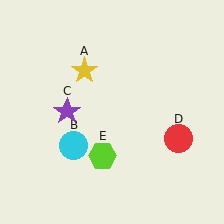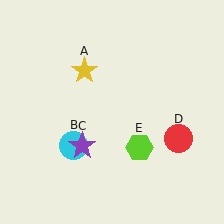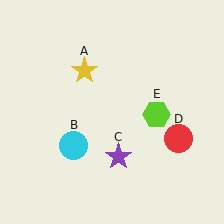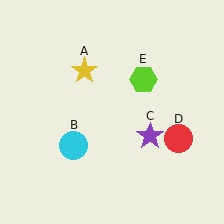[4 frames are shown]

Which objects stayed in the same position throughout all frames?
Yellow star (object A) and cyan circle (object B) and red circle (object D) remained stationary.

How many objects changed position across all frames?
2 objects changed position: purple star (object C), lime hexagon (object E).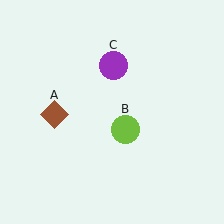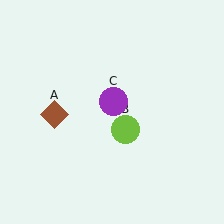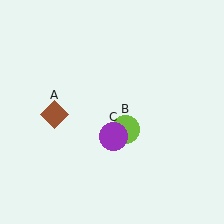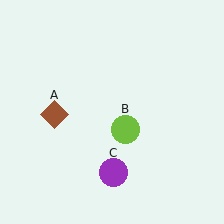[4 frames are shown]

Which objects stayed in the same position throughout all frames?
Brown diamond (object A) and lime circle (object B) remained stationary.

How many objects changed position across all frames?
1 object changed position: purple circle (object C).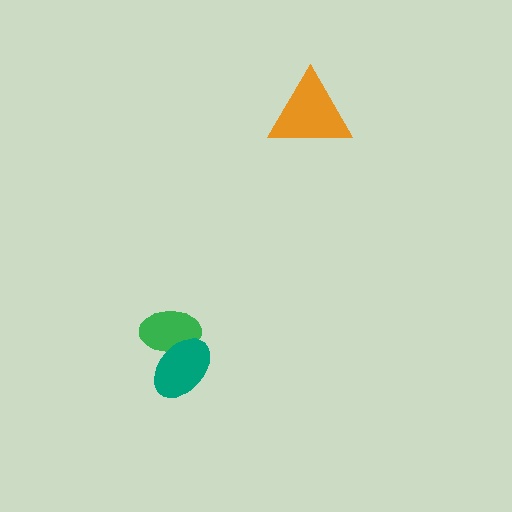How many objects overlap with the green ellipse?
1 object overlaps with the green ellipse.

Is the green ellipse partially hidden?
Yes, it is partially covered by another shape.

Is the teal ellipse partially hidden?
No, no other shape covers it.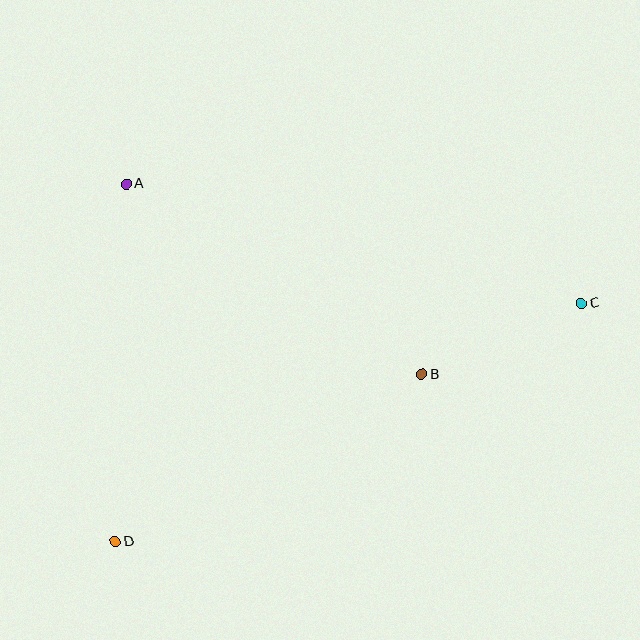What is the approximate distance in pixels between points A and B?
The distance between A and B is approximately 352 pixels.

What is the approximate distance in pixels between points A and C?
The distance between A and C is approximately 470 pixels.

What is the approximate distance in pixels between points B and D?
The distance between B and D is approximately 349 pixels.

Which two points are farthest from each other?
Points C and D are farthest from each other.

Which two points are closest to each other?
Points B and C are closest to each other.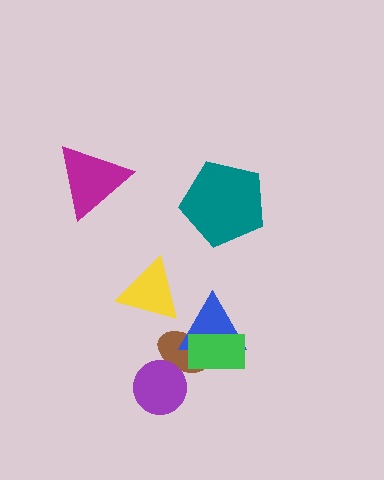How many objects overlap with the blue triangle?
2 objects overlap with the blue triangle.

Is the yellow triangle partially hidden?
No, no other shape covers it.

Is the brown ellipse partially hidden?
Yes, it is partially covered by another shape.